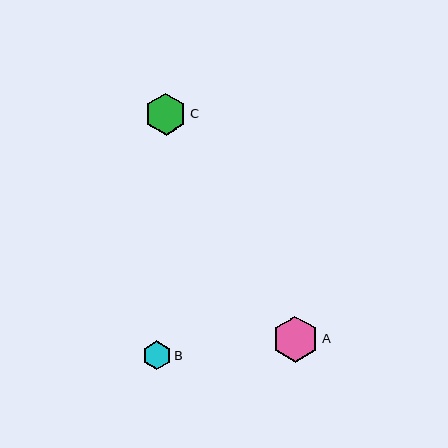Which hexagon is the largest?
Hexagon A is the largest with a size of approximately 46 pixels.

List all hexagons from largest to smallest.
From largest to smallest: A, C, B.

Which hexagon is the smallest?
Hexagon B is the smallest with a size of approximately 29 pixels.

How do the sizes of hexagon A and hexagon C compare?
Hexagon A and hexagon C are approximately the same size.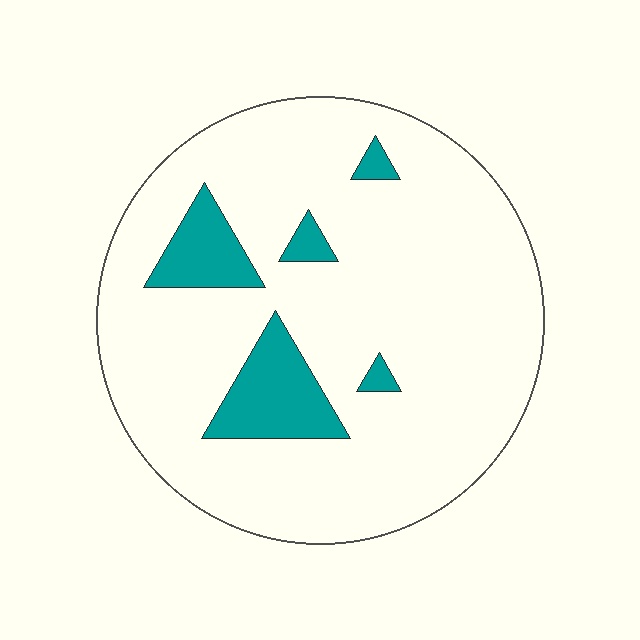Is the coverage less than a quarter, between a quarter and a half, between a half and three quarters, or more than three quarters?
Less than a quarter.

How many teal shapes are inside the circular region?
5.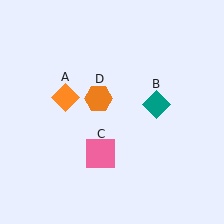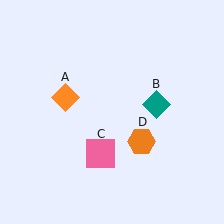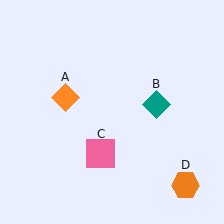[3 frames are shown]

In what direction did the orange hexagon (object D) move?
The orange hexagon (object D) moved down and to the right.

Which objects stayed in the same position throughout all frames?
Orange diamond (object A) and teal diamond (object B) and pink square (object C) remained stationary.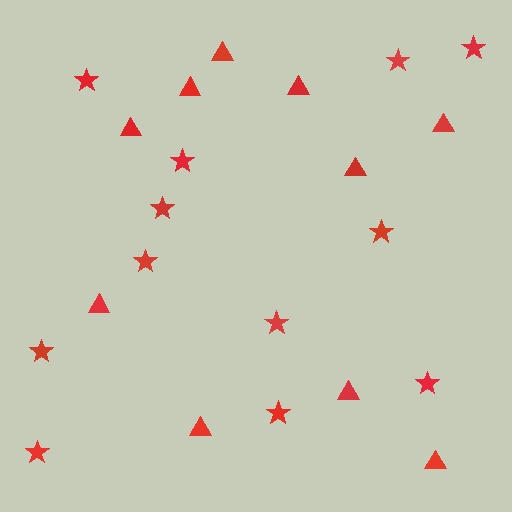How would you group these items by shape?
There are 2 groups: one group of triangles (10) and one group of stars (12).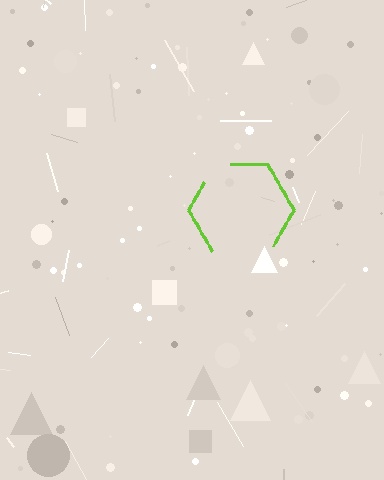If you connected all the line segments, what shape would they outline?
They would outline a hexagon.